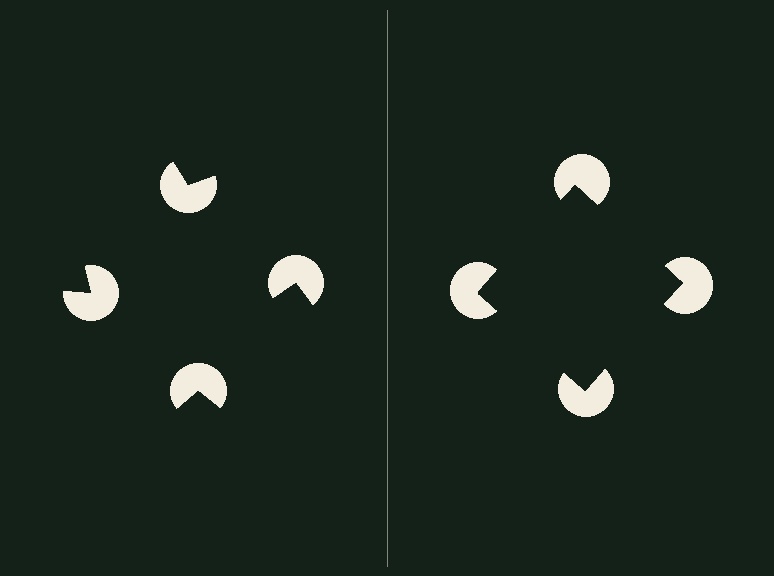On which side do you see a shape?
An illusory square appears on the right side. On the left side the wedge cuts are rotated, so no coherent shape forms.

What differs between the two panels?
The pac-man discs are positioned identically on both sides; only the wedge orientations differ. On the right they align to a square; on the left they are misaligned.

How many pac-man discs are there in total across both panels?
8 — 4 on each side.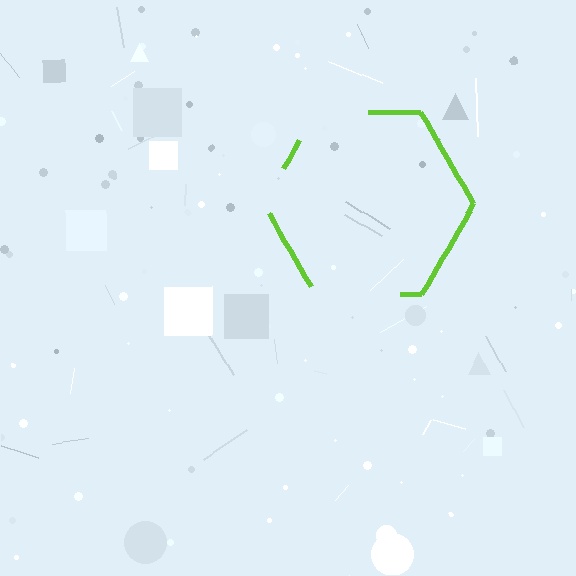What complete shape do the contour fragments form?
The contour fragments form a hexagon.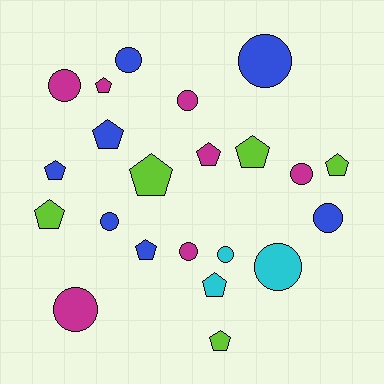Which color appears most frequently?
Blue, with 7 objects.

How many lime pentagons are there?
There are 5 lime pentagons.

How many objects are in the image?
There are 22 objects.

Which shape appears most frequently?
Circle, with 11 objects.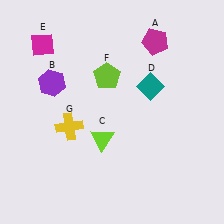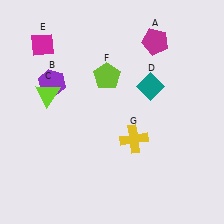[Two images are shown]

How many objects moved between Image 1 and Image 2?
2 objects moved between the two images.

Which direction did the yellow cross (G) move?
The yellow cross (G) moved right.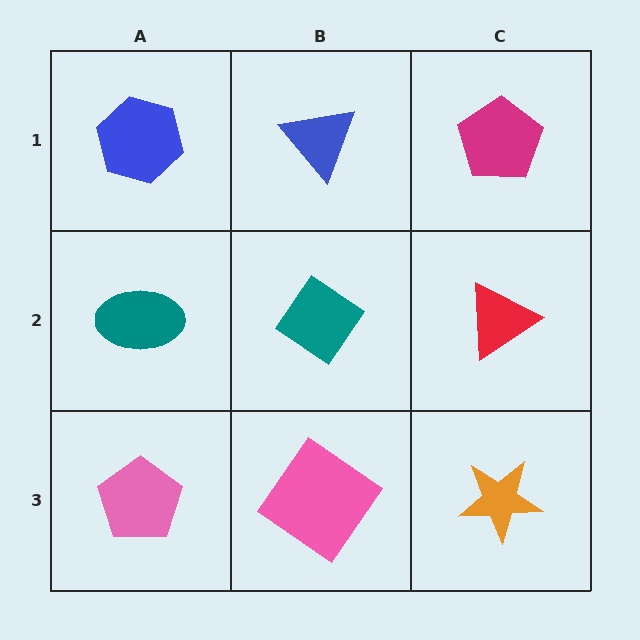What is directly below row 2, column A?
A pink pentagon.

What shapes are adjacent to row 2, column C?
A magenta pentagon (row 1, column C), an orange star (row 3, column C), a teal diamond (row 2, column B).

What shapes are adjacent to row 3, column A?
A teal ellipse (row 2, column A), a pink diamond (row 3, column B).